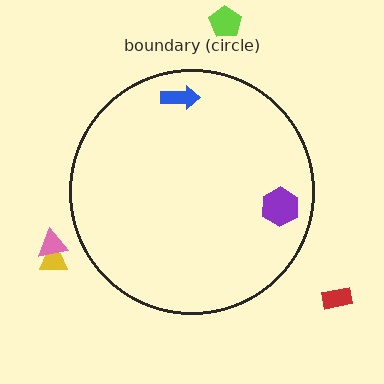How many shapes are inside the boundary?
2 inside, 4 outside.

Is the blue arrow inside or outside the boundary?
Inside.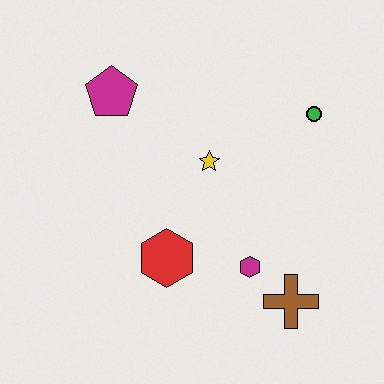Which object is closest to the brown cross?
The magenta hexagon is closest to the brown cross.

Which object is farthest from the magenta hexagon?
The magenta pentagon is farthest from the magenta hexagon.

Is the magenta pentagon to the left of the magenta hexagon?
Yes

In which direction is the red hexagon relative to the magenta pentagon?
The red hexagon is below the magenta pentagon.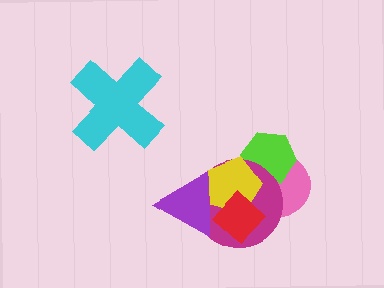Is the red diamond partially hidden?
Yes, it is partially covered by another shape.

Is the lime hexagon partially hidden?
Yes, it is partially covered by another shape.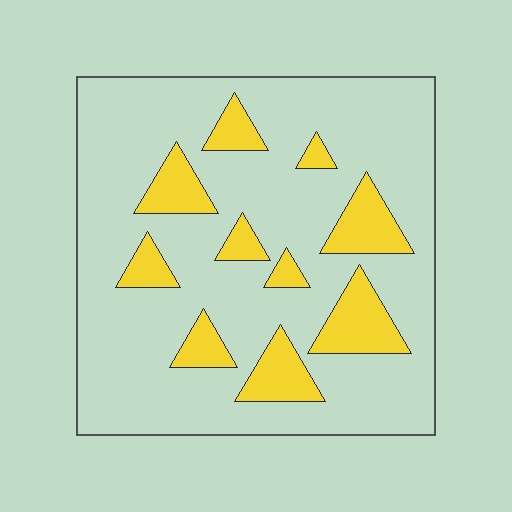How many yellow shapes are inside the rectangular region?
10.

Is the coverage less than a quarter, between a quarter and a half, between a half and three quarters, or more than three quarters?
Less than a quarter.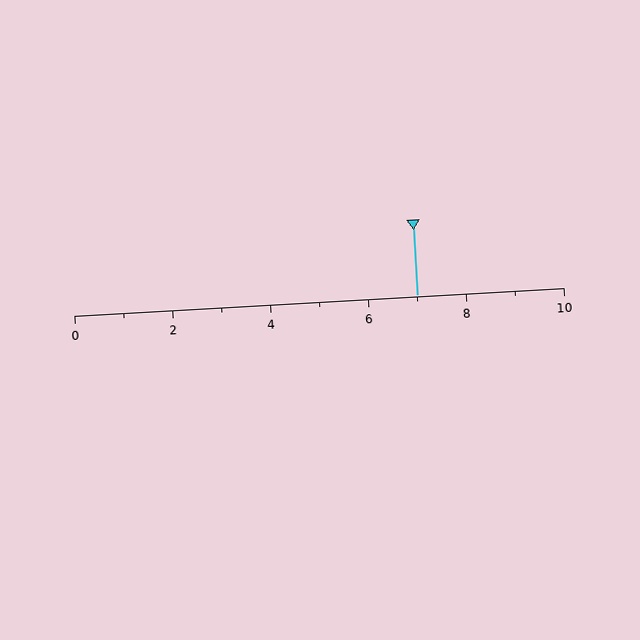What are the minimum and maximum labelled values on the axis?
The axis runs from 0 to 10.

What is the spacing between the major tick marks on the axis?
The major ticks are spaced 2 apart.